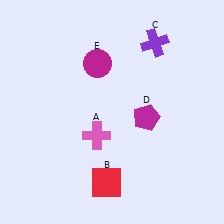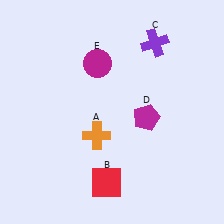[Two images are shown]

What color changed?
The cross (A) changed from pink in Image 1 to orange in Image 2.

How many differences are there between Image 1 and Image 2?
There is 1 difference between the two images.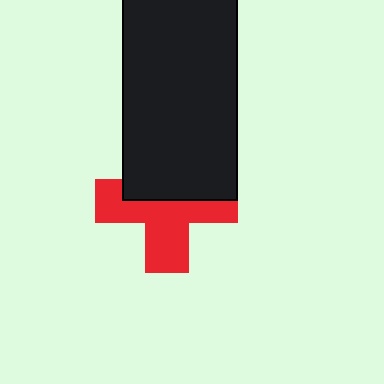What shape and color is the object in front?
The object in front is a black rectangle.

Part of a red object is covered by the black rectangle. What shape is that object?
It is a cross.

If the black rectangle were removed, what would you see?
You would see the complete red cross.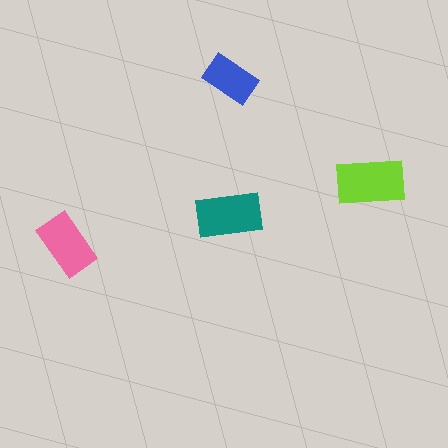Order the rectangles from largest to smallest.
the lime one, the teal one, the pink one, the blue one.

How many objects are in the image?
There are 4 objects in the image.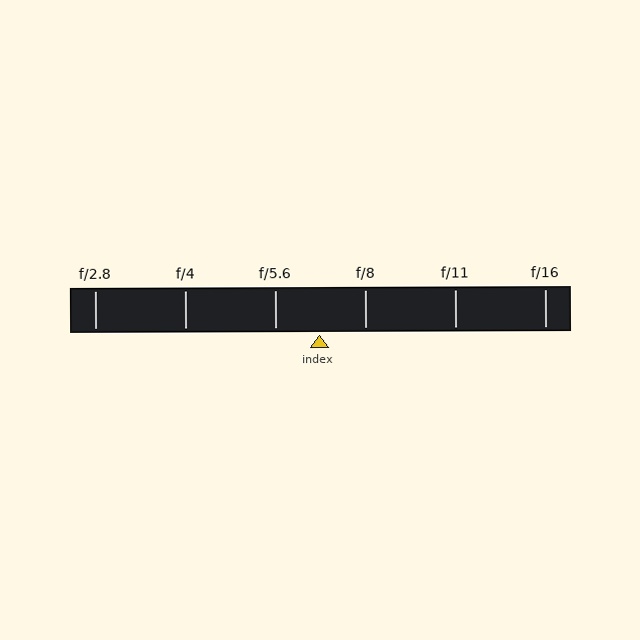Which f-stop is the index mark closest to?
The index mark is closest to f/5.6.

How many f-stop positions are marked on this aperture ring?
There are 6 f-stop positions marked.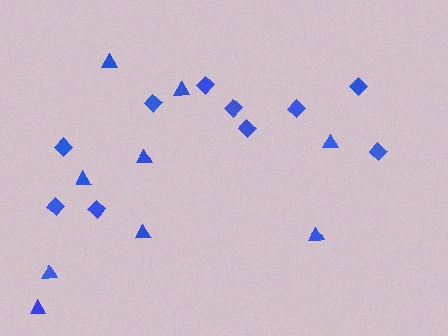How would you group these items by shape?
There are 2 groups: one group of triangles (9) and one group of diamonds (10).